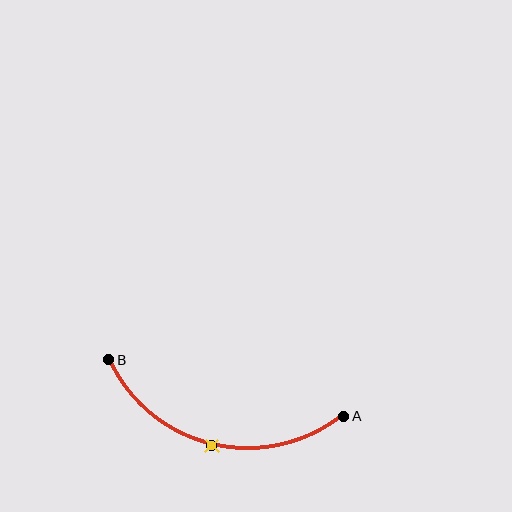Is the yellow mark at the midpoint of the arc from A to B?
Yes. The yellow mark lies on the arc at equal arc-length from both A and B — it is the arc midpoint.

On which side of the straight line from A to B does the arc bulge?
The arc bulges below the straight line connecting A and B.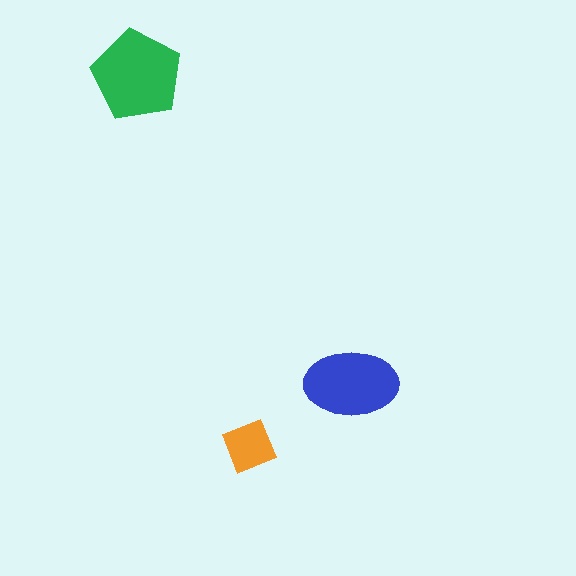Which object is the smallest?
The orange diamond.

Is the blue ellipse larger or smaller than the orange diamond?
Larger.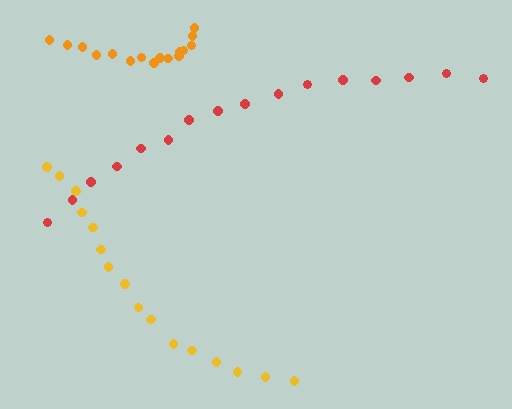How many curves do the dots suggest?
There are 3 distinct paths.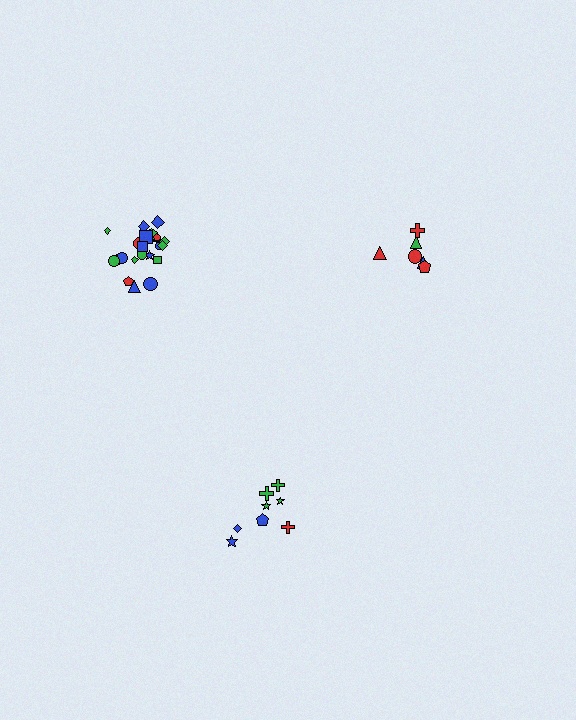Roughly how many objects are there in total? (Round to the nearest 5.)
Roughly 35 objects in total.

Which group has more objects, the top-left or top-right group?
The top-left group.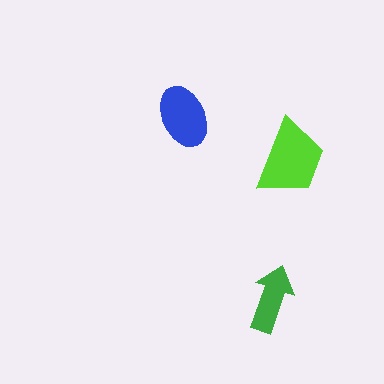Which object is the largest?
The lime trapezoid.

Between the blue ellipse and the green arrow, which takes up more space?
The blue ellipse.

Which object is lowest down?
The green arrow is bottommost.